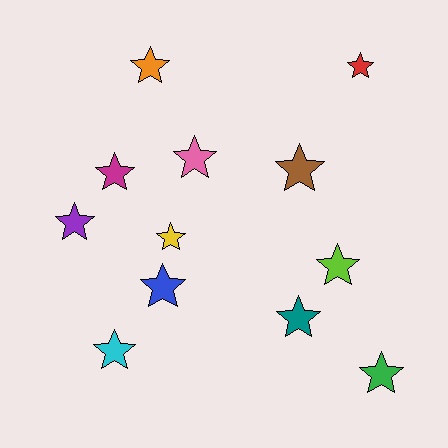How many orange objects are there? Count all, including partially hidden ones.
There is 1 orange object.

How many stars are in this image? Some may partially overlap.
There are 12 stars.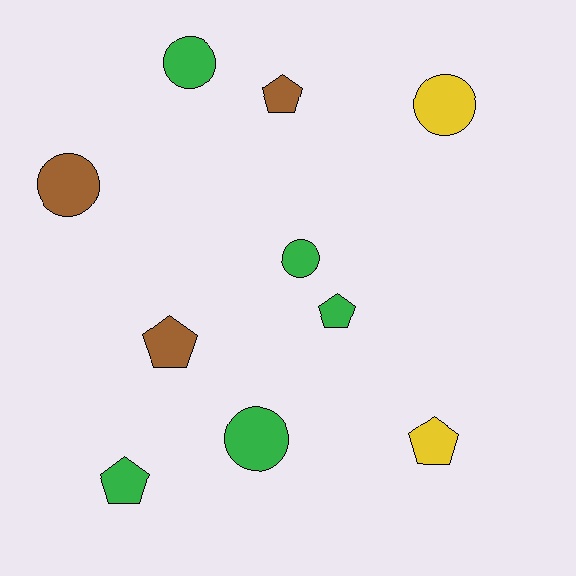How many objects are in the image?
There are 10 objects.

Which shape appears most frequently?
Circle, with 5 objects.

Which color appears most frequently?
Green, with 5 objects.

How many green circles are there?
There are 3 green circles.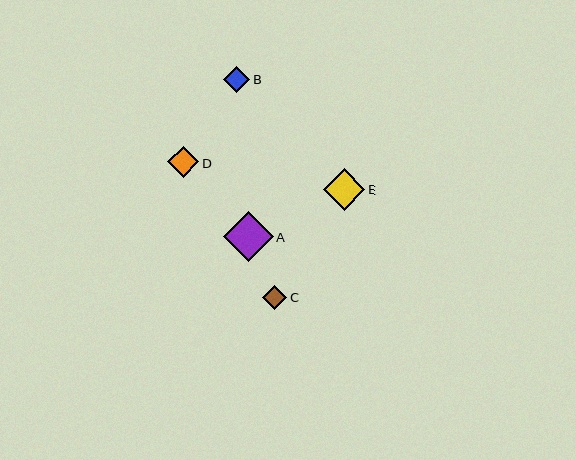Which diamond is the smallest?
Diamond C is the smallest with a size of approximately 24 pixels.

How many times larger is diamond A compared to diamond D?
Diamond A is approximately 1.6 times the size of diamond D.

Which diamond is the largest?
Diamond A is the largest with a size of approximately 50 pixels.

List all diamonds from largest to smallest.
From largest to smallest: A, E, D, B, C.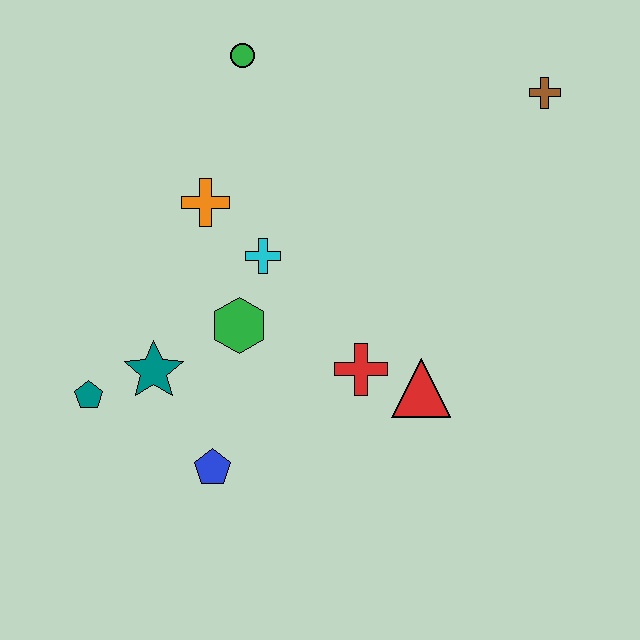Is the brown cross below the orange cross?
No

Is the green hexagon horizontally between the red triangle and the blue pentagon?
Yes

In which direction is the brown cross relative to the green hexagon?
The brown cross is to the right of the green hexagon.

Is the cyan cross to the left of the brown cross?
Yes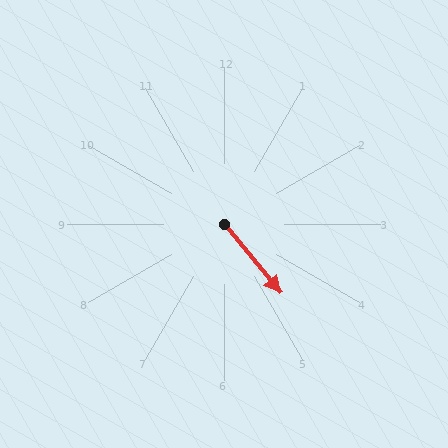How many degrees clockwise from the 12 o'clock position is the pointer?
Approximately 141 degrees.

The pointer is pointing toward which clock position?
Roughly 5 o'clock.